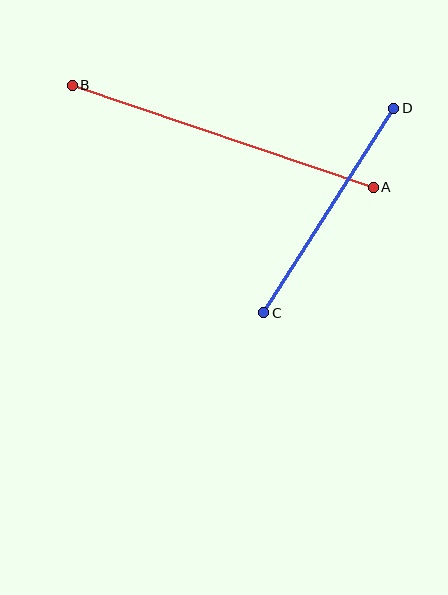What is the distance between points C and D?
The distance is approximately 242 pixels.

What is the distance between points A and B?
The distance is approximately 318 pixels.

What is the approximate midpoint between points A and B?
The midpoint is at approximately (223, 136) pixels.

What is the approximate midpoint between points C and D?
The midpoint is at approximately (329, 211) pixels.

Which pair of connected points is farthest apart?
Points A and B are farthest apart.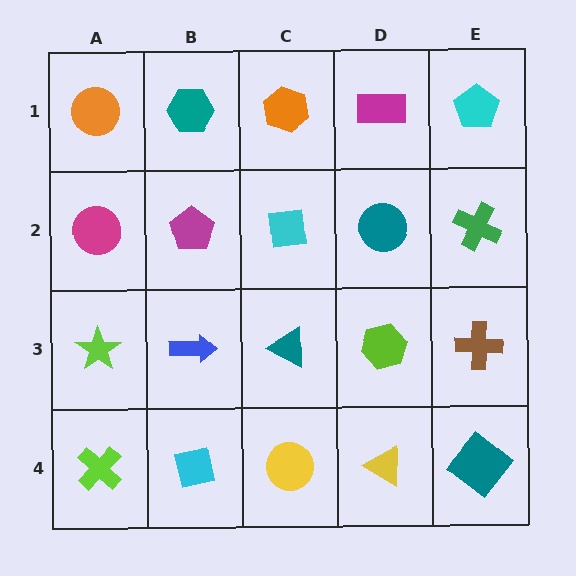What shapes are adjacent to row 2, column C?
An orange hexagon (row 1, column C), a teal triangle (row 3, column C), a magenta pentagon (row 2, column B), a teal circle (row 2, column D).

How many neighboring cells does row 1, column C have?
3.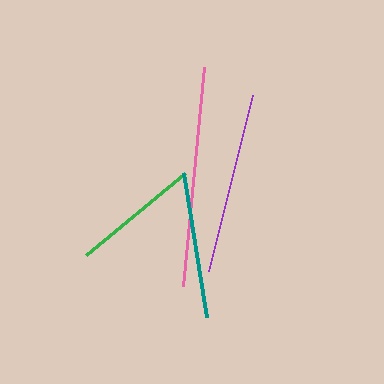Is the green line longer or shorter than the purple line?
The purple line is longer than the green line.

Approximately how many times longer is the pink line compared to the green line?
The pink line is approximately 1.7 times the length of the green line.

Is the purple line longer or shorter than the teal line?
The purple line is longer than the teal line.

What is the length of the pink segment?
The pink segment is approximately 220 pixels long.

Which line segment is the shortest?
The green line is the shortest at approximately 129 pixels.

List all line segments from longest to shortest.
From longest to shortest: pink, purple, teal, green.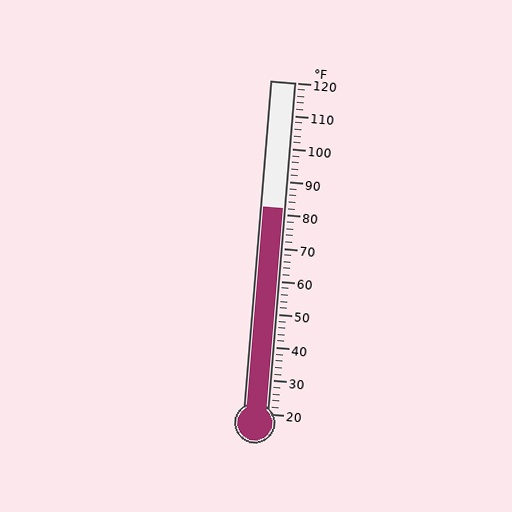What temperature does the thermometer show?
The thermometer shows approximately 82°F.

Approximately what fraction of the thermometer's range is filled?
The thermometer is filled to approximately 60% of its range.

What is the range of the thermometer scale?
The thermometer scale ranges from 20°F to 120°F.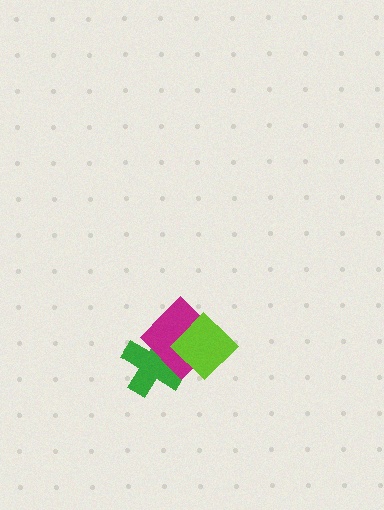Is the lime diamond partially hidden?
No, no other shape covers it.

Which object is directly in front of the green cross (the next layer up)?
The magenta diamond is directly in front of the green cross.